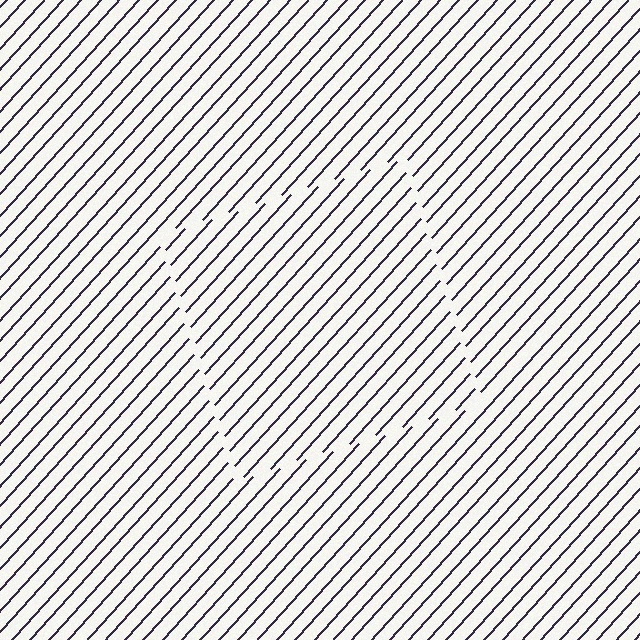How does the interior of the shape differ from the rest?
The interior of the shape contains the same grating, shifted by half a period — the contour is defined by the phase discontinuity where line-ends from the inner and outer gratings abut.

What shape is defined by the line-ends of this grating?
An illusory square. The interior of the shape contains the same grating, shifted by half a period — the contour is defined by the phase discontinuity where line-ends from the inner and outer gratings abut.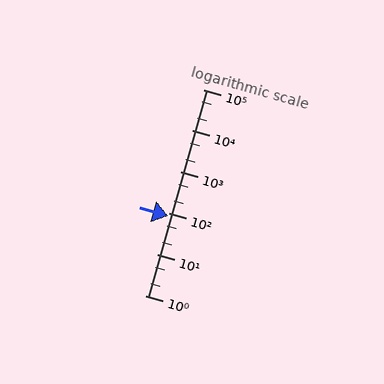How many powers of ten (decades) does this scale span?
The scale spans 5 decades, from 1 to 100000.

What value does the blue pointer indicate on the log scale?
The pointer indicates approximately 85.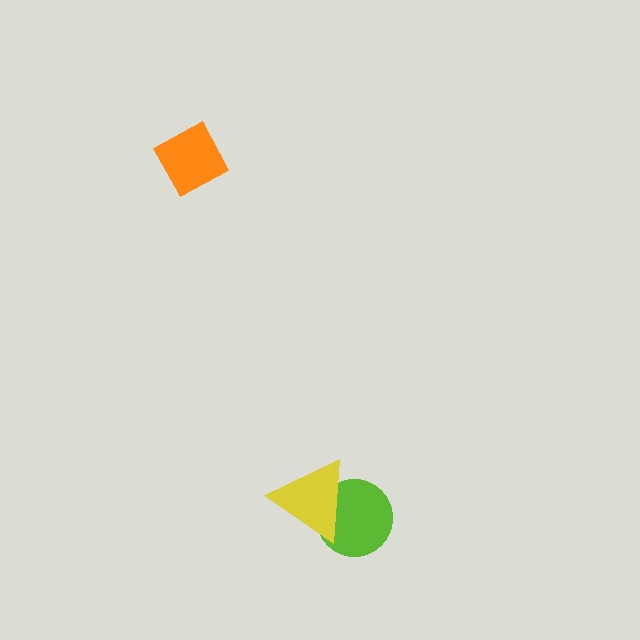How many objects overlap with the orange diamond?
0 objects overlap with the orange diamond.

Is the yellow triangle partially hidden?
No, no other shape covers it.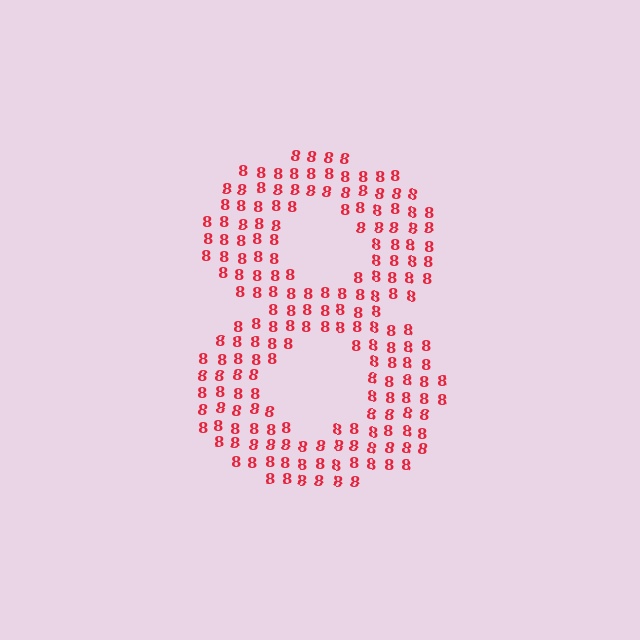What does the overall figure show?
The overall figure shows the digit 8.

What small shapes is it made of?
It is made of small digit 8's.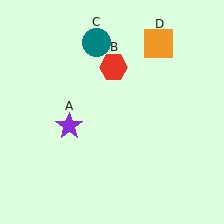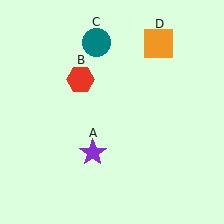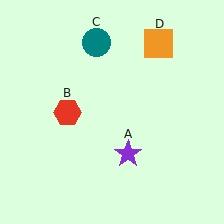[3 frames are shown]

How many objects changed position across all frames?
2 objects changed position: purple star (object A), red hexagon (object B).